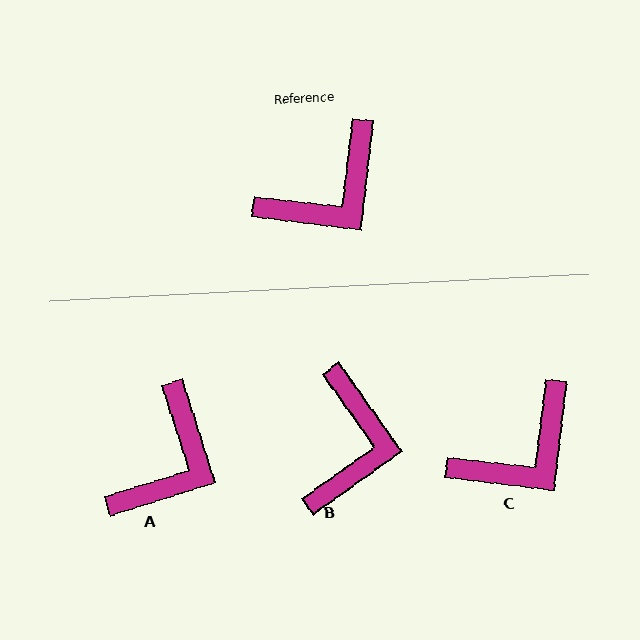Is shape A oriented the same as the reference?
No, it is off by about 24 degrees.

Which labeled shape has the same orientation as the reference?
C.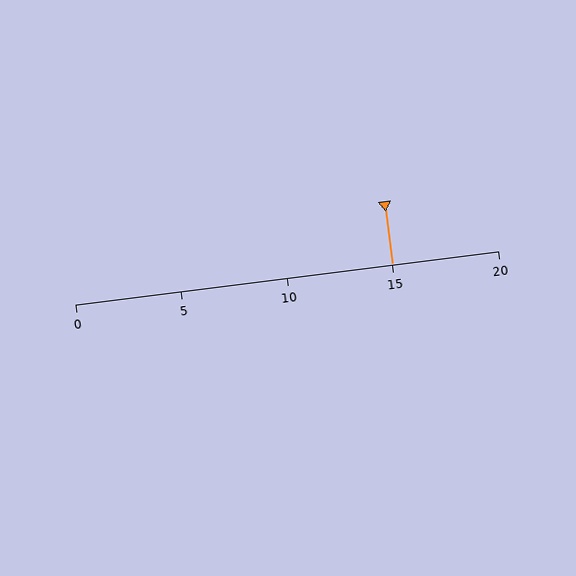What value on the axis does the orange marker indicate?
The marker indicates approximately 15.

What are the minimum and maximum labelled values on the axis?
The axis runs from 0 to 20.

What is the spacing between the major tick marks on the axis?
The major ticks are spaced 5 apart.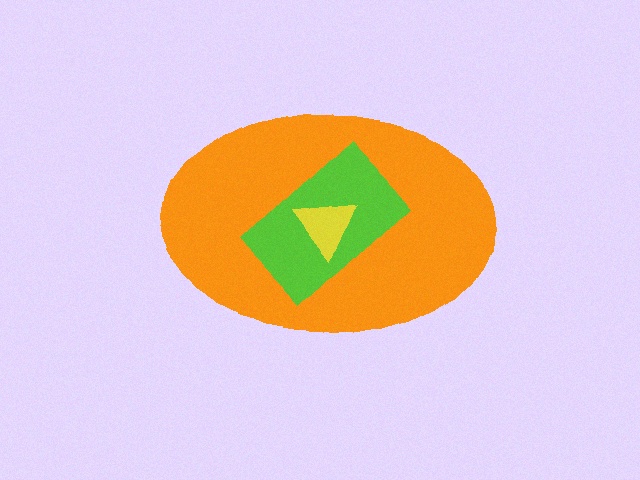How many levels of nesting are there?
3.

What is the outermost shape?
The orange ellipse.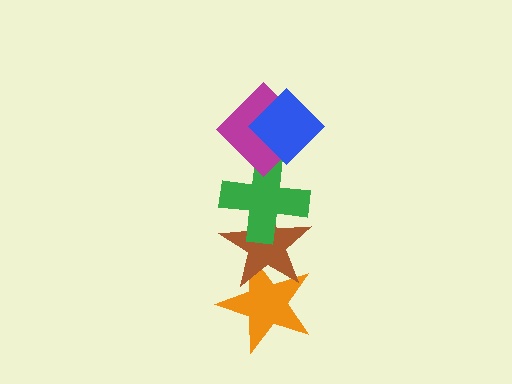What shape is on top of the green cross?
The magenta diamond is on top of the green cross.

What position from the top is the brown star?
The brown star is 4th from the top.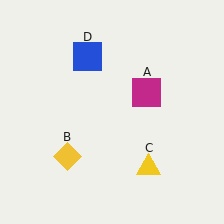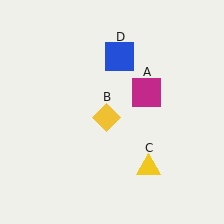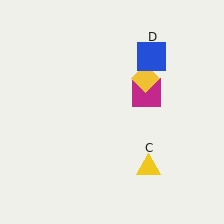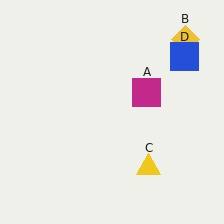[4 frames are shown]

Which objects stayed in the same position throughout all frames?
Magenta square (object A) and yellow triangle (object C) remained stationary.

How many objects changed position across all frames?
2 objects changed position: yellow diamond (object B), blue square (object D).